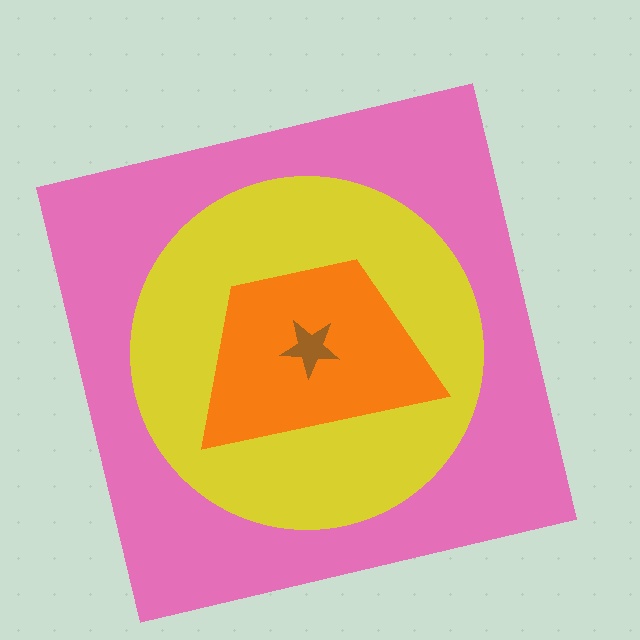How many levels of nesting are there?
4.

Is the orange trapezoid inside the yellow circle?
Yes.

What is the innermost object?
The brown star.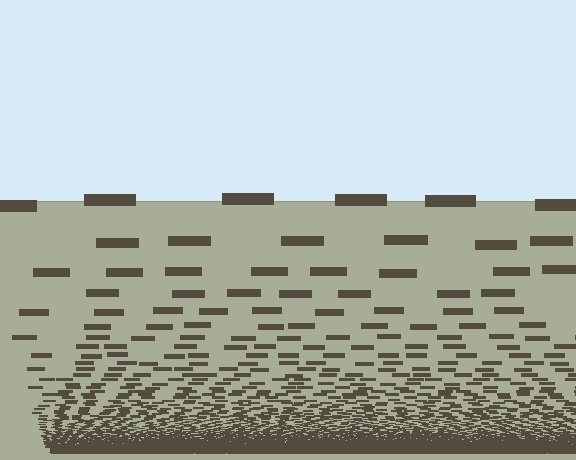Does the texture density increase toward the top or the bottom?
Density increases toward the bottom.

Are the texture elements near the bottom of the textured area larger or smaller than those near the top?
Smaller. The gradient is inverted — elements near the bottom are smaller and denser.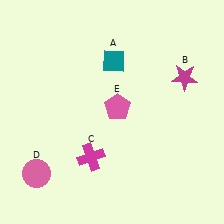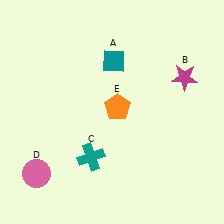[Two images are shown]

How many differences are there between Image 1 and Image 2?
There are 2 differences between the two images.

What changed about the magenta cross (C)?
In Image 1, C is magenta. In Image 2, it changed to teal.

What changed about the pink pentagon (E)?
In Image 1, E is pink. In Image 2, it changed to orange.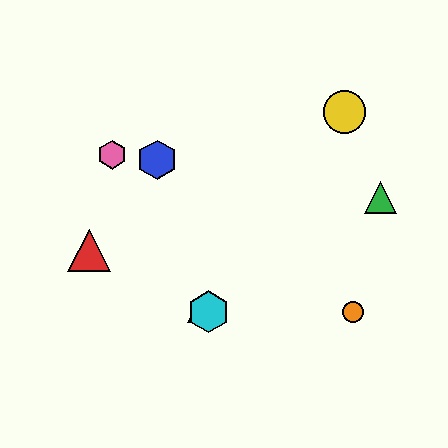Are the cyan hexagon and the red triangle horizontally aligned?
No, the cyan hexagon is at y≈312 and the red triangle is at y≈251.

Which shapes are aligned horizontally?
The purple triangle, the orange circle, the cyan hexagon are aligned horizontally.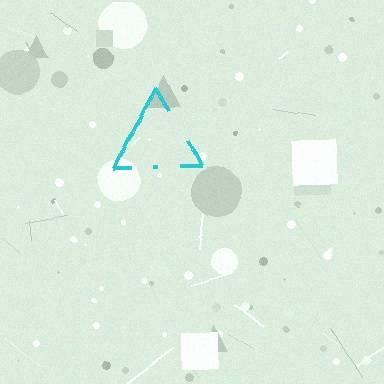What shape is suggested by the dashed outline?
The dashed outline suggests a triangle.